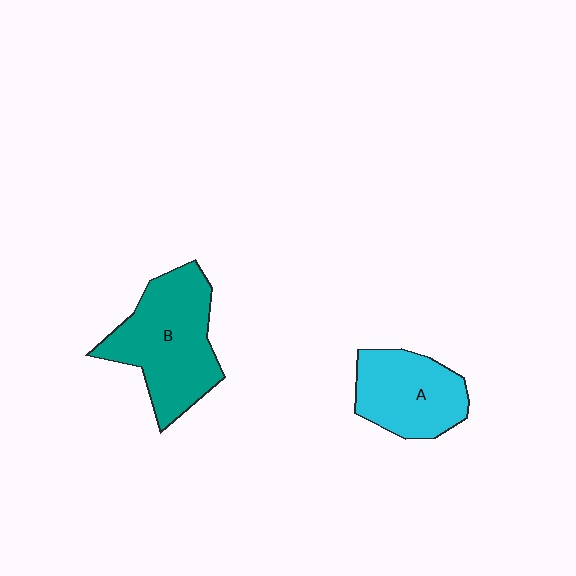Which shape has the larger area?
Shape B (teal).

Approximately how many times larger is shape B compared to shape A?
Approximately 1.4 times.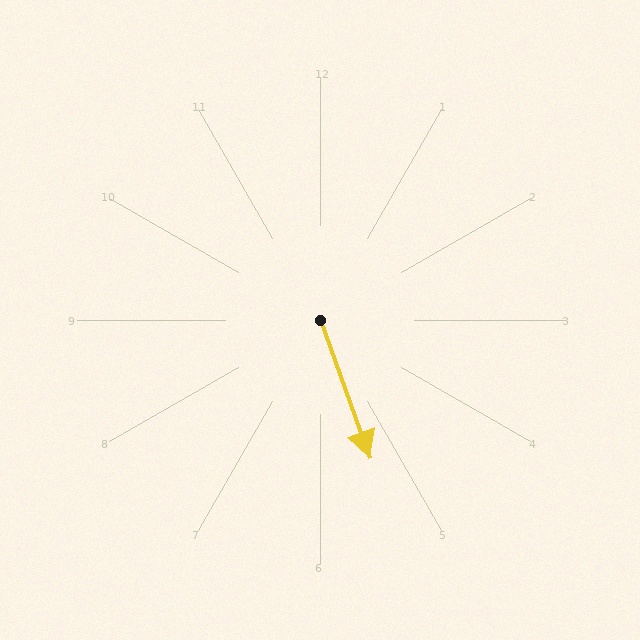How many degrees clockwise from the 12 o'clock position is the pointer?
Approximately 160 degrees.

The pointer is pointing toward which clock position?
Roughly 5 o'clock.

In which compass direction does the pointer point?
South.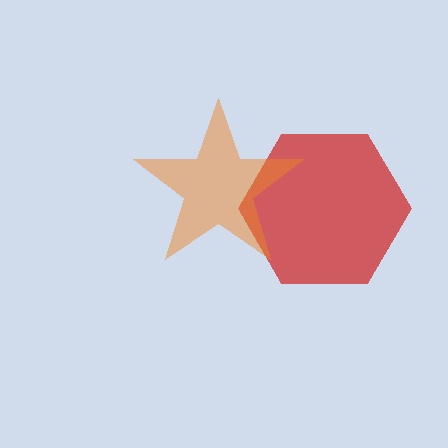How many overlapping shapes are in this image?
There are 2 overlapping shapes in the image.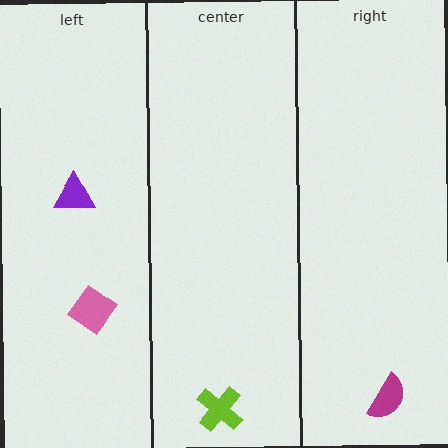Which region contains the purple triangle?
The left region.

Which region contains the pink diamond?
The left region.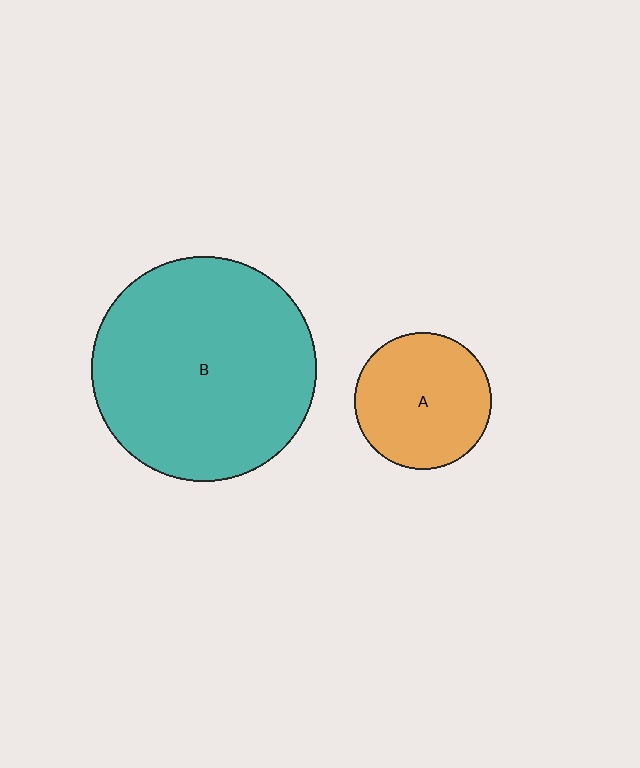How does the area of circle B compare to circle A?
Approximately 2.7 times.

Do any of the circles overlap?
No, none of the circles overlap.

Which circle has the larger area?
Circle B (teal).